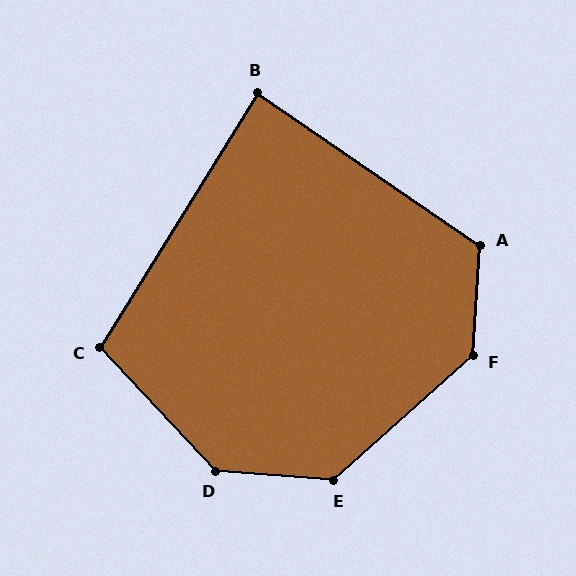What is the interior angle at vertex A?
Approximately 121 degrees (obtuse).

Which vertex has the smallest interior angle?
B, at approximately 87 degrees.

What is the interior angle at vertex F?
Approximately 135 degrees (obtuse).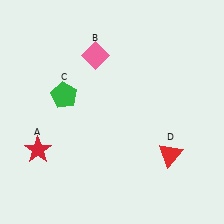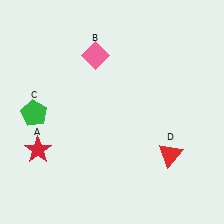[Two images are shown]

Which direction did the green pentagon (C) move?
The green pentagon (C) moved left.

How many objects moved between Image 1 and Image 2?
1 object moved between the two images.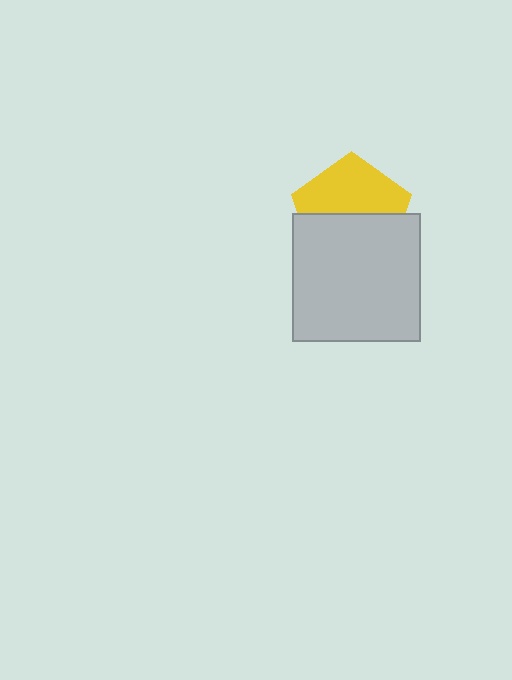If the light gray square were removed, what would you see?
You would see the complete yellow pentagon.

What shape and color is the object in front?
The object in front is a light gray square.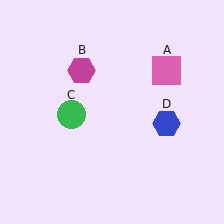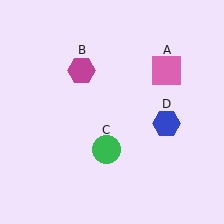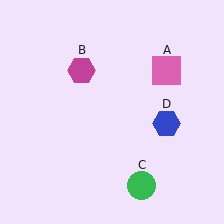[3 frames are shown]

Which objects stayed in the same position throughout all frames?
Pink square (object A) and magenta hexagon (object B) and blue hexagon (object D) remained stationary.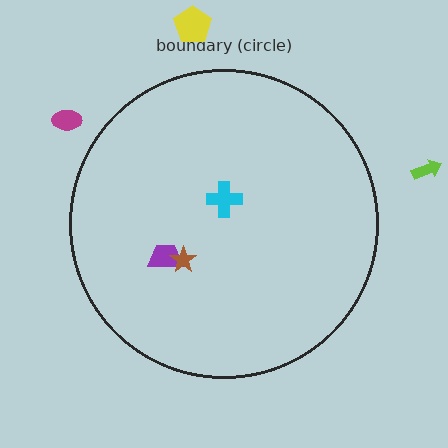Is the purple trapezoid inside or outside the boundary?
Inside.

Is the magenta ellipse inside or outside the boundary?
Outside.